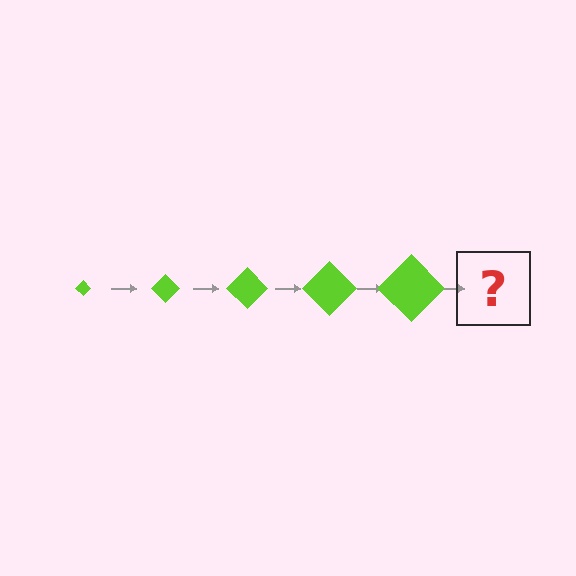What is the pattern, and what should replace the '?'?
The pattern is that the diamond gets progressively larger each step. The '?' should be a lime diamond, larger than the previous one.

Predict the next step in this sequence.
The next step is a lime diamond, larger than the previous one.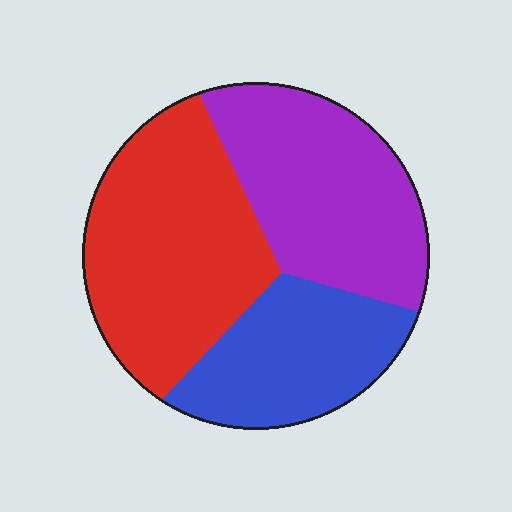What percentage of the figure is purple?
Purple takes up between a quarter and a half of the figure.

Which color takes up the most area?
Red, at roughly 40%.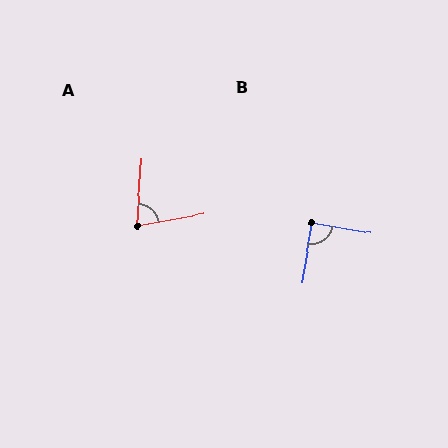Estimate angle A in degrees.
Approximately 75 degrees.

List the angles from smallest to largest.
A (75°), B (90°).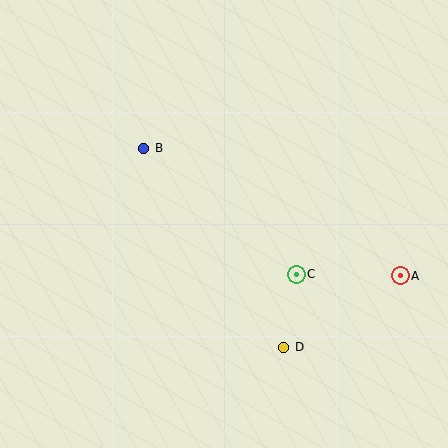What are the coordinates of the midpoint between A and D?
The midpoint between A and D is at (342, 312).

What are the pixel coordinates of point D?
Point D is at (284, 347).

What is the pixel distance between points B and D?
The distance between B and D is 243 pixels.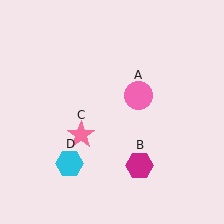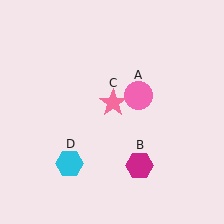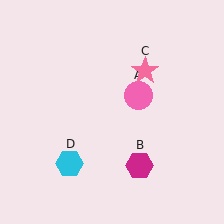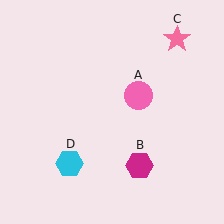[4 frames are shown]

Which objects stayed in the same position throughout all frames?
Pink circle (object A) and magenta hexagon (object B) and cyan hexagon (object D) remained stationary.